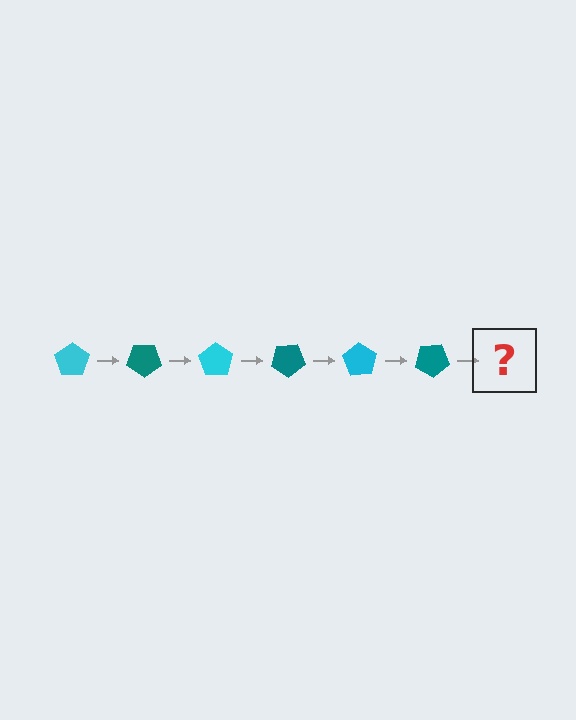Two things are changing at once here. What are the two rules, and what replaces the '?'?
The two rules are that it rotates 35 degrees each step and the color cycles through cyan and teal. The '?' should be a cyan pentagon, rotated 210 degrees from the start.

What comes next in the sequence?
The next element should be a cyan pentagon, rotated 210 degrees from the start.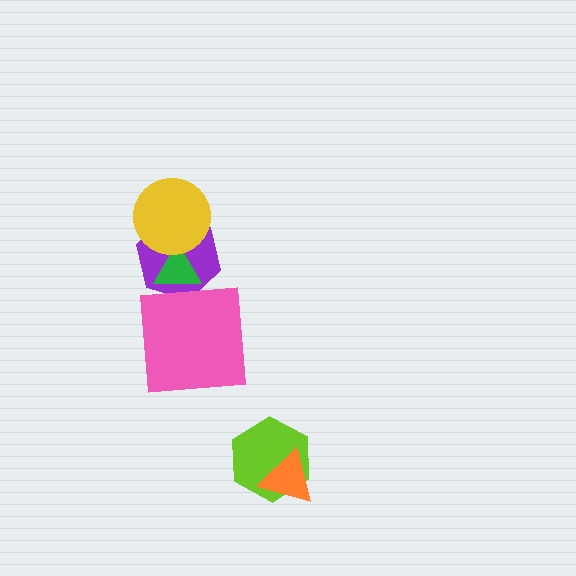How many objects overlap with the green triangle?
2 objects overlap with the green triangle.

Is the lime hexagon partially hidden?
Yes, it is partially covered by another shape.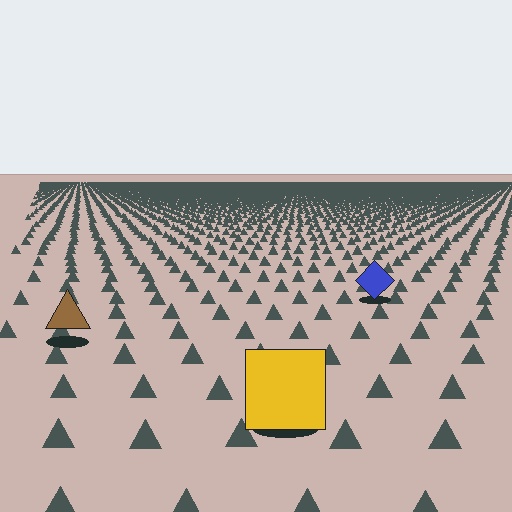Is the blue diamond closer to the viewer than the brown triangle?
No. The brown triangle is closer — you can tell from the texture gradient: the ground texture is coarser near it.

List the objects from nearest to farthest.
From nearest to farthest: the yellow square, the brown triangle, the blue diamond.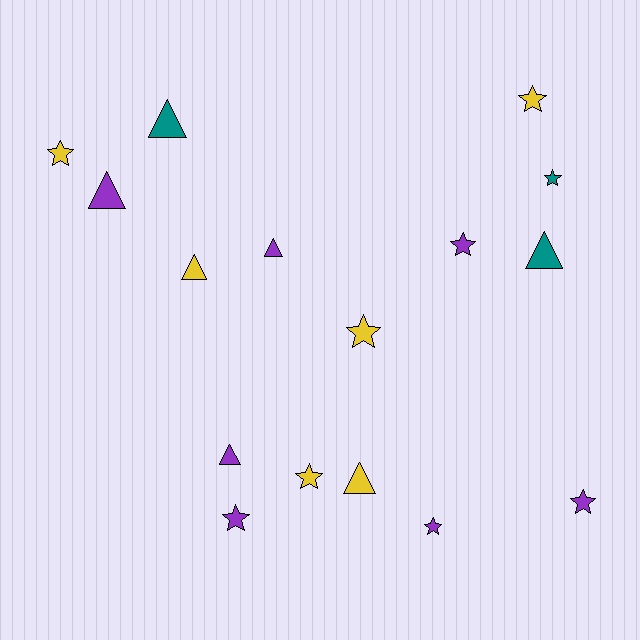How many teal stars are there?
There is 1 teal star.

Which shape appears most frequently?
Star, with 9 objects.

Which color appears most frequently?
Purple, with 7 objects.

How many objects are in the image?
There are 16 objects.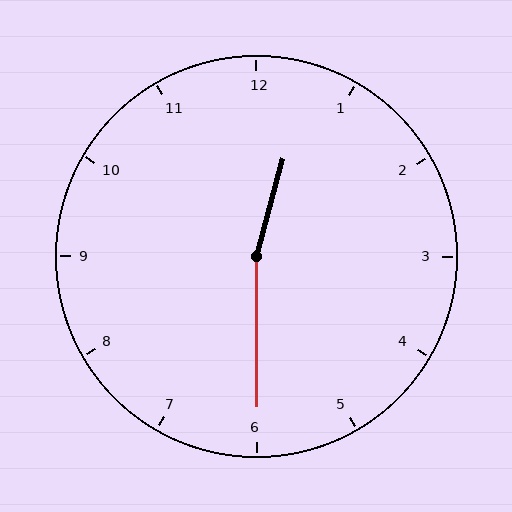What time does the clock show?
12:30.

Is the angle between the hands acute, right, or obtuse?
It is obtuse.